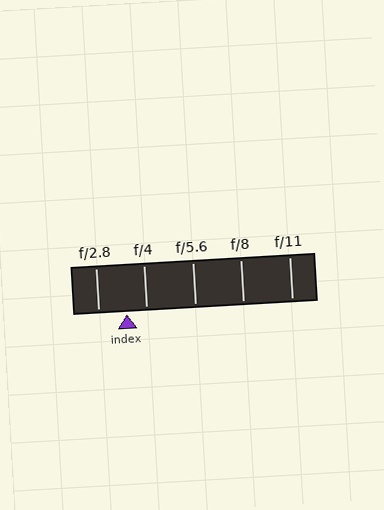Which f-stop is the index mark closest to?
The index mark is closest to f/4.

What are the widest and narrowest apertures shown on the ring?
The widest aperture shown is f/2.8 and the narrowest is f/11.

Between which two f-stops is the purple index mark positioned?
The index mark is between f/2.8 and f/4.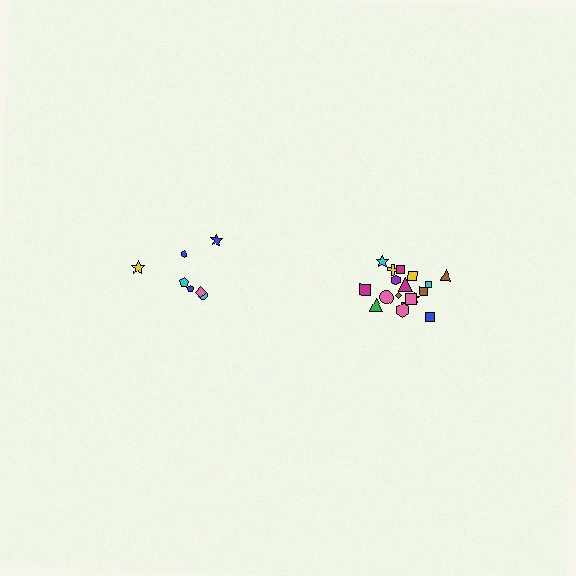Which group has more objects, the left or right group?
The right group.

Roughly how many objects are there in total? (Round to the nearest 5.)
Roughly 25 objects in total.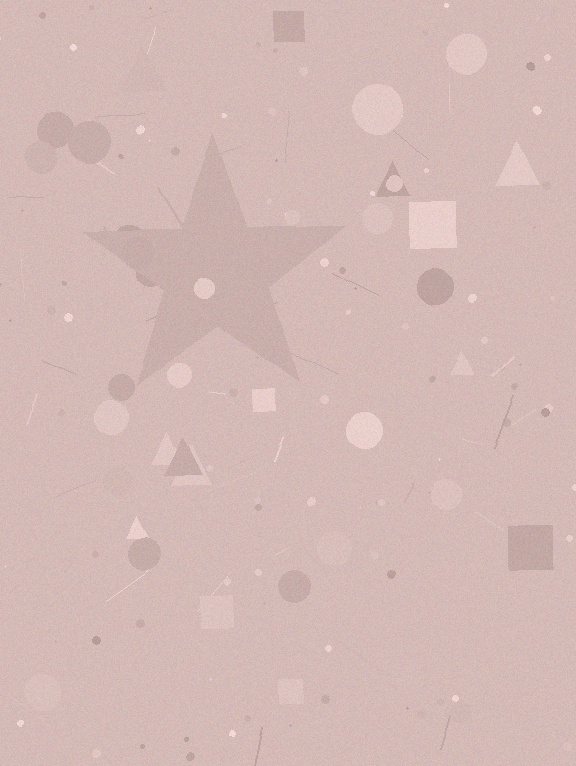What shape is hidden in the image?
A star is hidden in the image.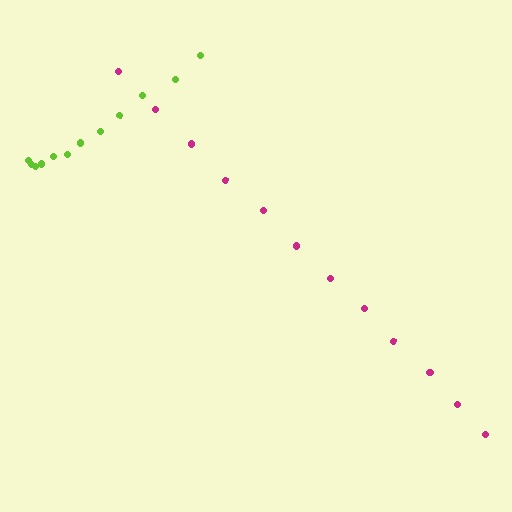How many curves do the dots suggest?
There are 2 distinct paths.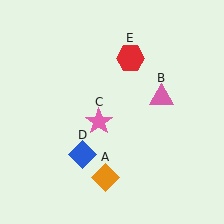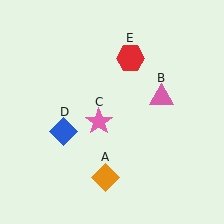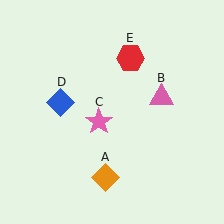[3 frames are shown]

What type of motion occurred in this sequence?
The blue diamond (object D) rotated clockwise around the center of the scene.